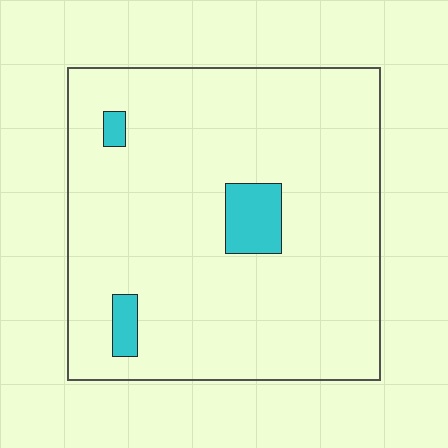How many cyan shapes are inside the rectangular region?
3.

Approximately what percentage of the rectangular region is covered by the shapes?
Approximately 5%.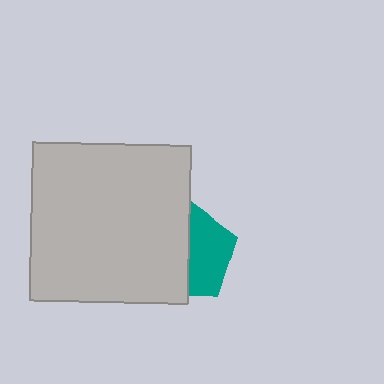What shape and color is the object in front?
The object in front is a light gray square.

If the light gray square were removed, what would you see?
You would see the complete teal pentagon.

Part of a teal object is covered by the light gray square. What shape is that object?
It is a pentagon.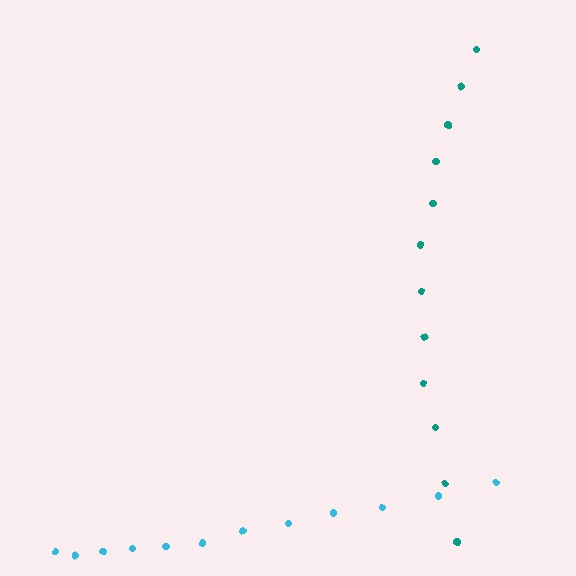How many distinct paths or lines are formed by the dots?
There are 2 distinct paths.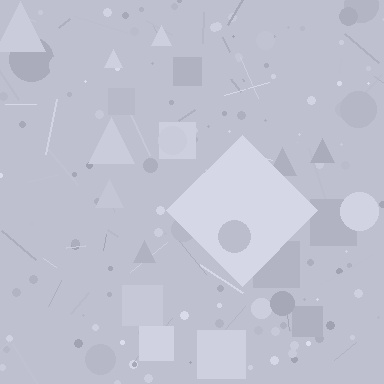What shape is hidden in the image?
A diamond is hidden in the image.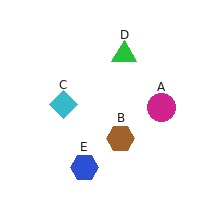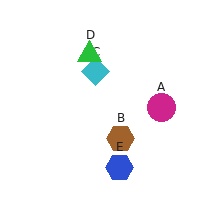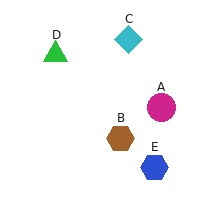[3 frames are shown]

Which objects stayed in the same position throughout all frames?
Magenta circle (object A) and brown hexagon (object B) remained stationary.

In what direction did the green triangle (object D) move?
The green triangle (object D) moved left.